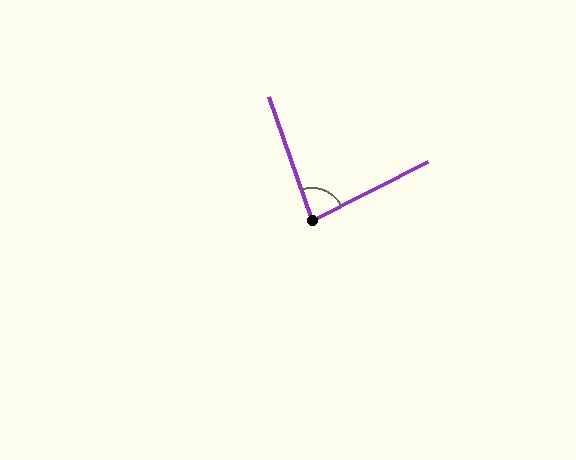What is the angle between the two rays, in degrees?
Approximately 82 degrees.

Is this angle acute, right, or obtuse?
It is acute.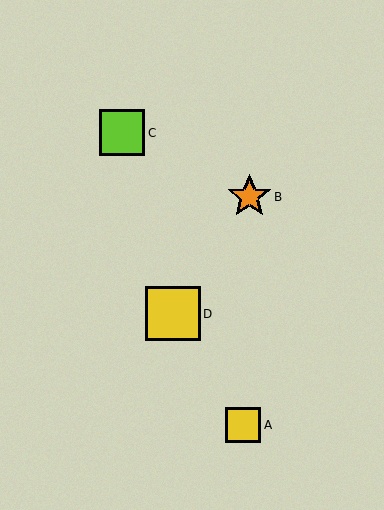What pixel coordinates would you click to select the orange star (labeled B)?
Click at (249, 197) to select the orange star B.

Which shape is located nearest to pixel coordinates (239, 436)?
The yellow square (labeled A) at (243, 425) is nearest to that location.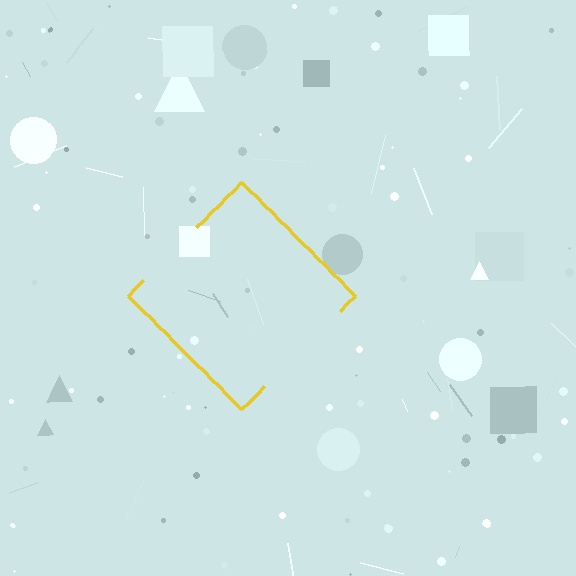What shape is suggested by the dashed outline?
The dashed outline suggests a diamond.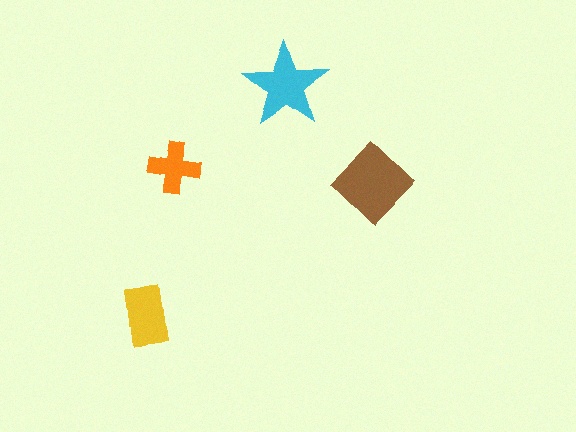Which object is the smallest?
The orange cross.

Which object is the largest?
The brown diamond.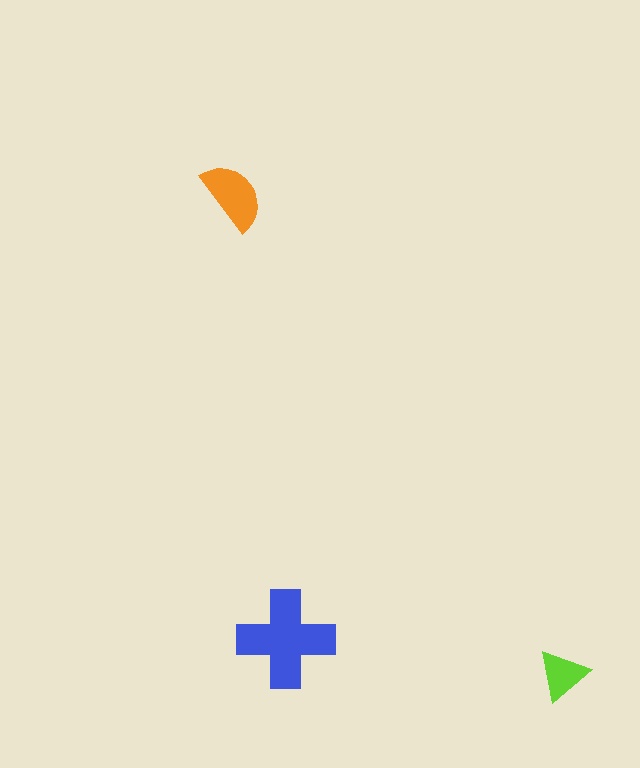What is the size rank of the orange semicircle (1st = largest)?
2nd.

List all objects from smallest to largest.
The lime triangle, the orange semicircle, the blue cross.